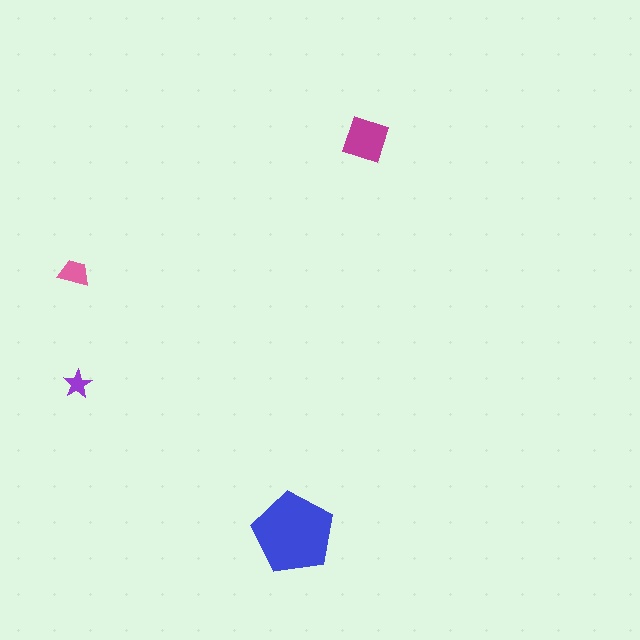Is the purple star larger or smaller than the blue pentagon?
Smaller.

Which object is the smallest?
The purple star.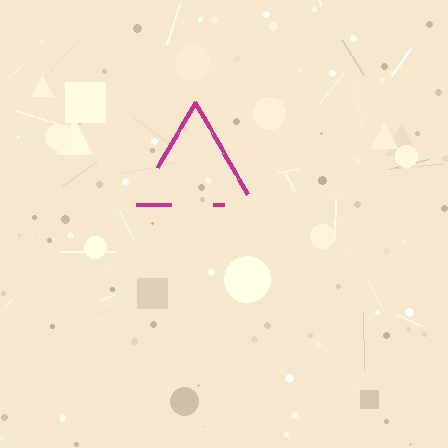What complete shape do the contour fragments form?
The contour fragments form a triangle.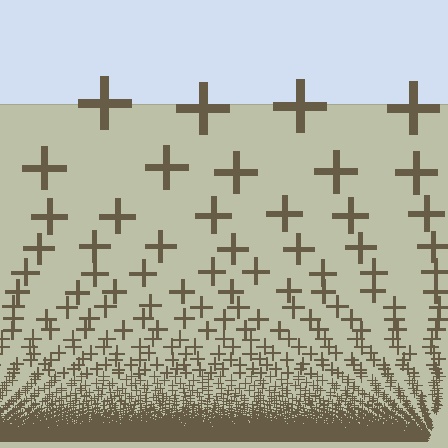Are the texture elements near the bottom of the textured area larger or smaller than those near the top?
Smaller. The gradient is inverted — elements near the bottom are smaller and denser.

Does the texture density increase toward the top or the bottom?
Density increases toward the bottom.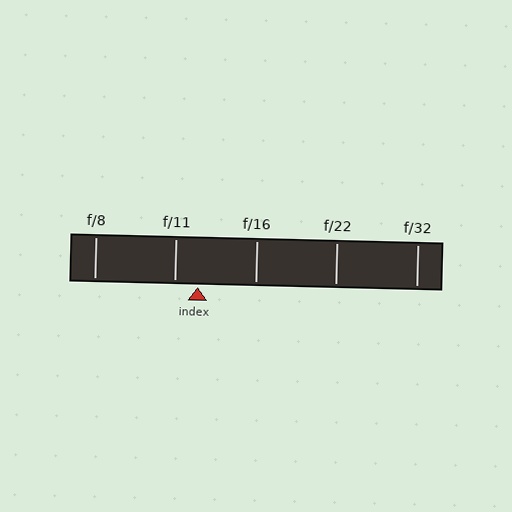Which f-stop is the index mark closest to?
The index mark is closest to f/11.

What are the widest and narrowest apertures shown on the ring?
The widest aperture shown is f/8 and the narrowest is f/32.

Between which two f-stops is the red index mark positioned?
The index mark is between f/11 and f/16.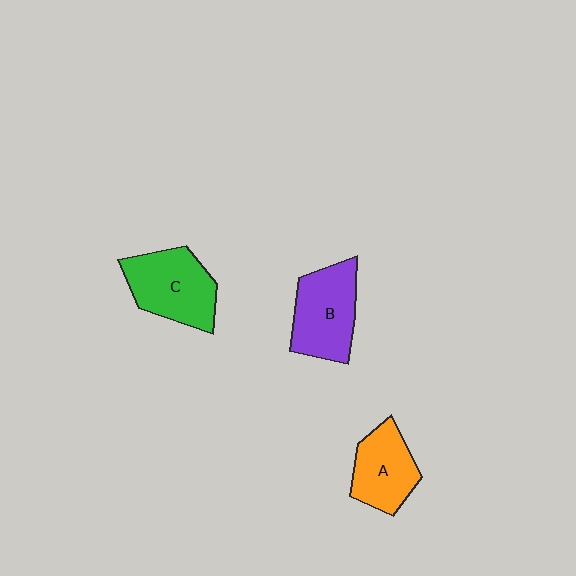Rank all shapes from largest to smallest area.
From largest to smallest: C (green), B (purple), A (orange).